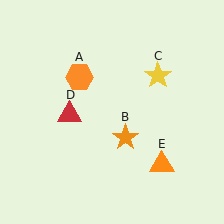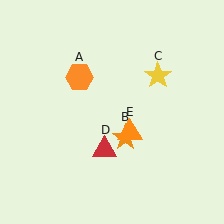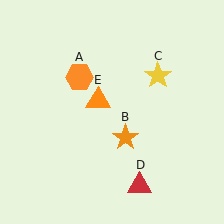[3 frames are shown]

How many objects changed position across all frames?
2 objects changed position: red triangle (object D), orange triangle (object E).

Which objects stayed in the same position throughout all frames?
Orange hexagon (object A) and orange star (object B) and yellow star (object C) remained stationary.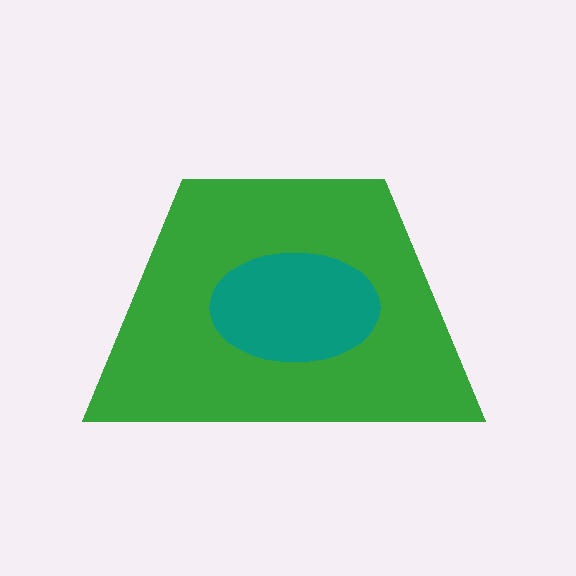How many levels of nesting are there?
2.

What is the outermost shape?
The green trapezoid.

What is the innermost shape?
The teal ellipse.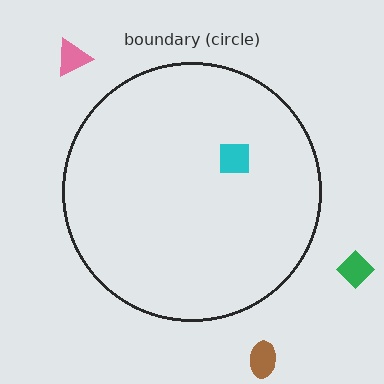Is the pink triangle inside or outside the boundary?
Outside.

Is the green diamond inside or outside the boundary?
Outside.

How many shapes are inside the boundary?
1 inside, 3 outside.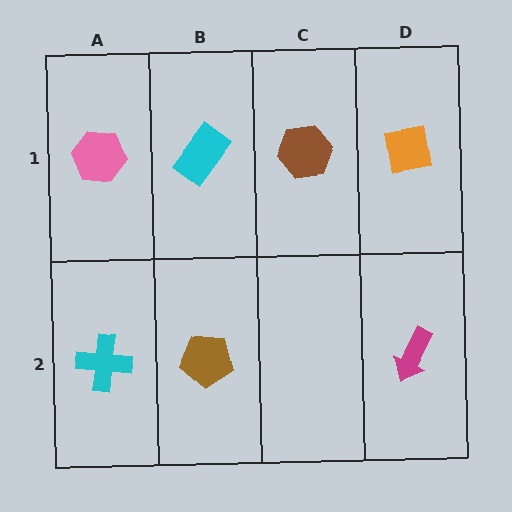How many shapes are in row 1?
4 shapes.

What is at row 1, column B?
A cyan rectangle.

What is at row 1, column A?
A pink hexagon.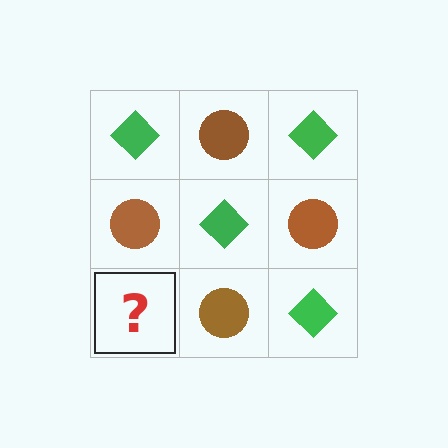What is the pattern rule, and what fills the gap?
The rule is that it alternates green diamond and brown circle in a checkerboard pattern. The gap should be filled with a green diamond.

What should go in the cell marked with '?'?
The missing cell should contain a green diamond.